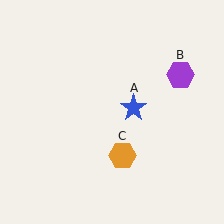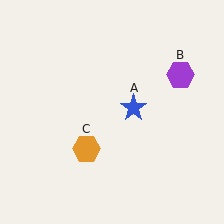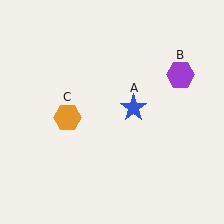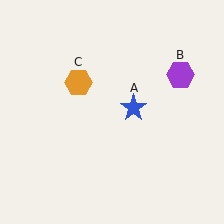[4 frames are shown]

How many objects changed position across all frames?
1 object changed position: orange hexagon (object C).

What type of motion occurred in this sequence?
The orange hexagon (object C) rotated clockwise around the center of the scene.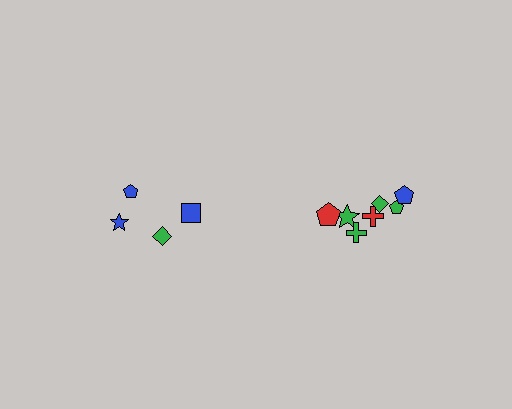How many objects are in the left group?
There are 4 objects.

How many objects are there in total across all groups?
There are 11 objects.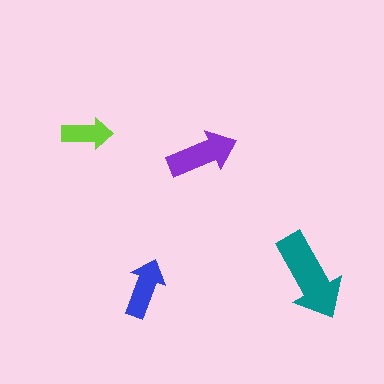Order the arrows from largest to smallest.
the teal one, the purple one, the blue one, the lime one.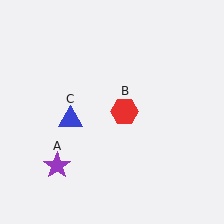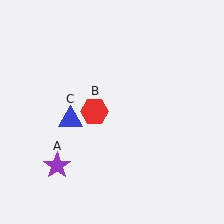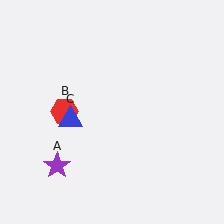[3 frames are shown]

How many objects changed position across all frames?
1 object changed position: red hexagon (object B).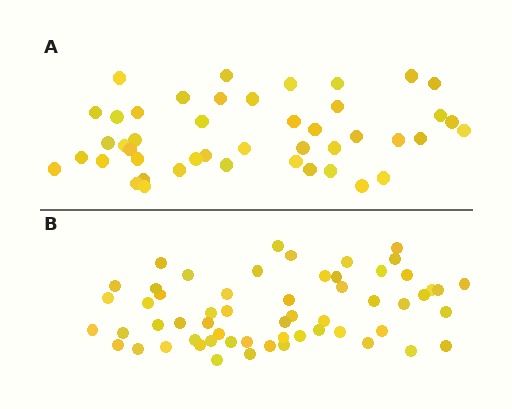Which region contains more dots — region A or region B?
Region B (the bottom region) has more dots.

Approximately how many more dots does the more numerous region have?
Region B has approximately 15 more dots than region A.